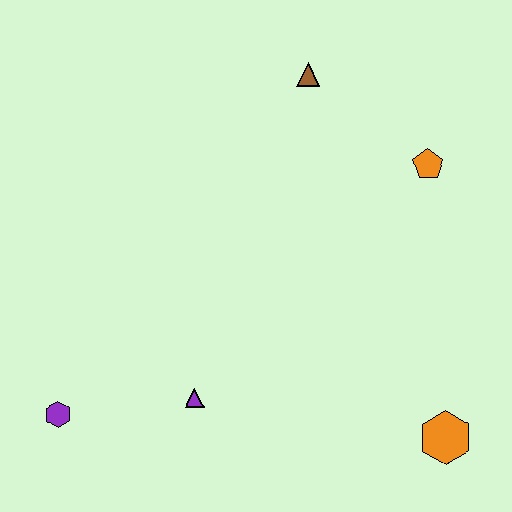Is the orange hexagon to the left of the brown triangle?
No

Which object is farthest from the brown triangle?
The purple hexagon is farthest from the brown triangle.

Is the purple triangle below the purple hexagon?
No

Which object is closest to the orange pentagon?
The brown triangle is closest to the orange pentagon.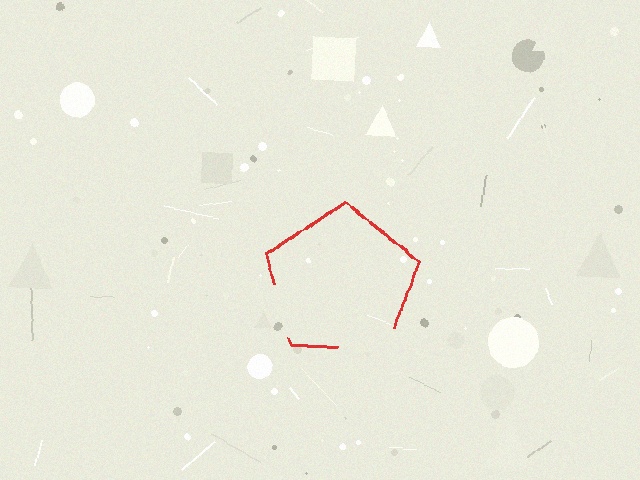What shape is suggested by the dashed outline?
The dashed outline suggests a pentagon.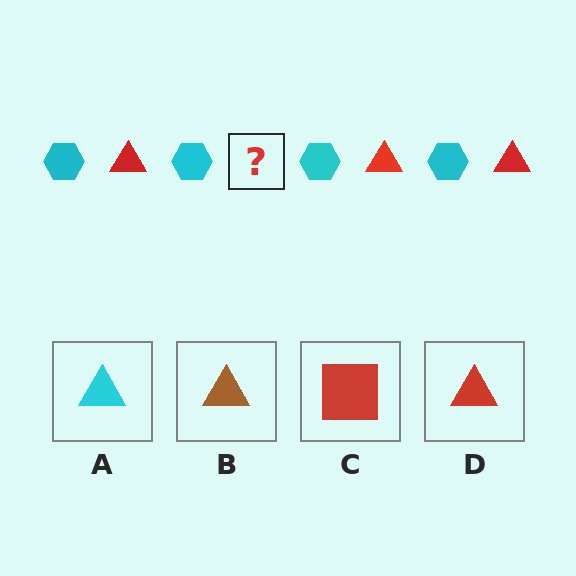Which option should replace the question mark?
Option D.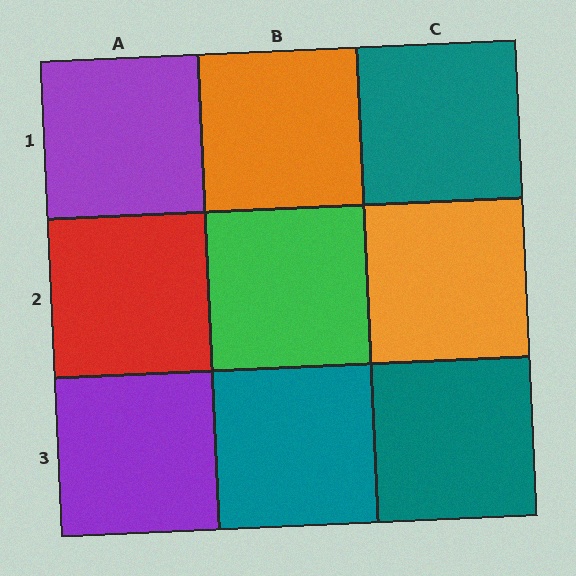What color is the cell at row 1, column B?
Orange.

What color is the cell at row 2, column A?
Red.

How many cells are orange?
2 cells are orange.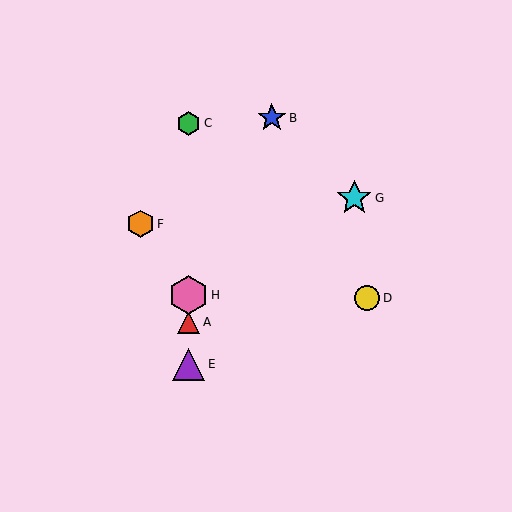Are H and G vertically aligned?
No, H is at x≈189 and G is at x≈354.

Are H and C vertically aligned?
Yes, both are at x≈189.